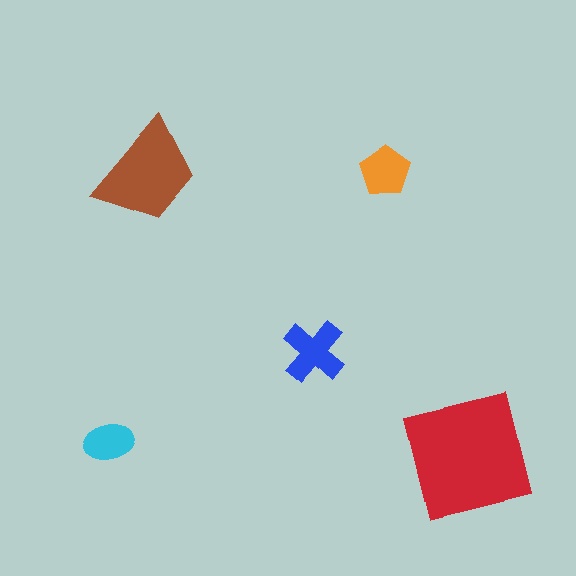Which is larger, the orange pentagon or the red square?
The red square.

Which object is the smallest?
The cyan ellipse.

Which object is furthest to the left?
The cyan ellipse is leftmost.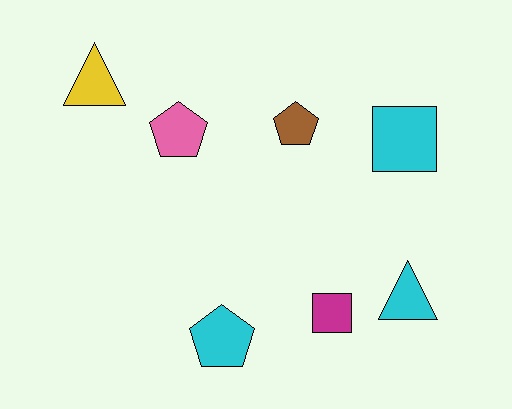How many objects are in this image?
There are 7 objects.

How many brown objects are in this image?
There is 1 brown object.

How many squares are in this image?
There are 2 squares.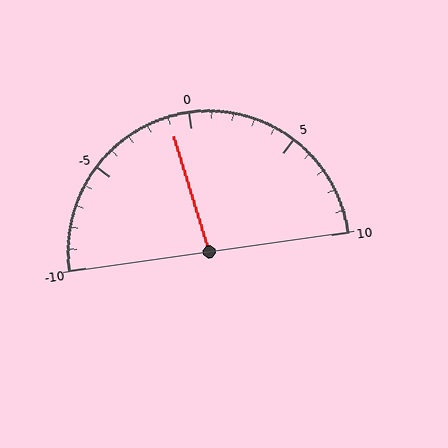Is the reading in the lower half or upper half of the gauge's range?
The reading is in the lower half of the range (-10 to 10).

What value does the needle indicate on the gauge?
The needle indicates approximately -1.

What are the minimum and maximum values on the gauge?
The gauge ranges from -10 to 10.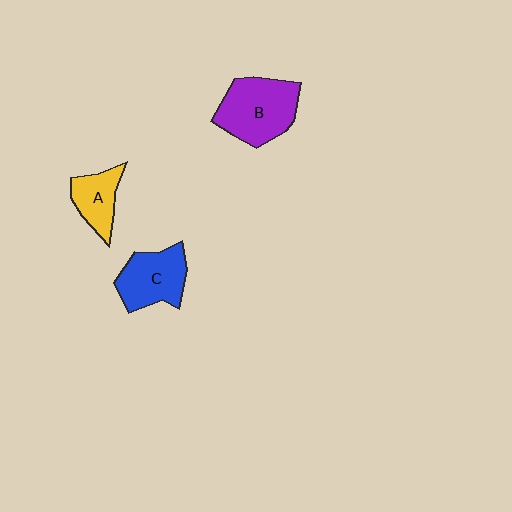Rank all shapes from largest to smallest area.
From largest to smallest: B (purple), C (blue), A (yellow).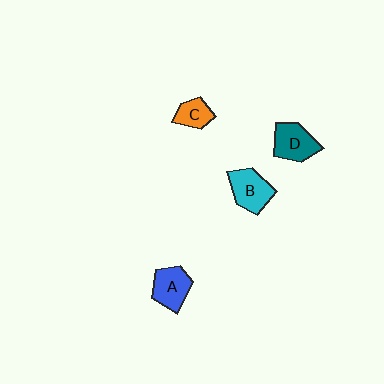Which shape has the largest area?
Shape B (cyan).